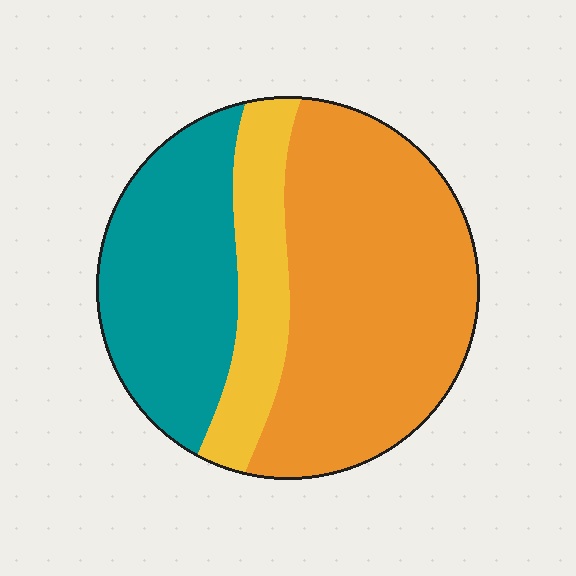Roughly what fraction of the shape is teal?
Teal covers about 30% of the shape.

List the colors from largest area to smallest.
From largest to smallest: orange, teal, yellow.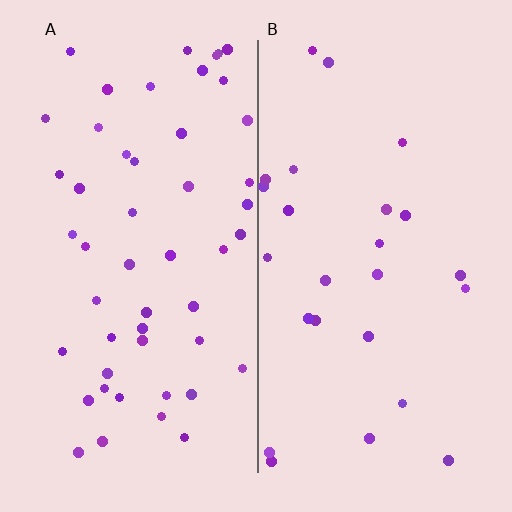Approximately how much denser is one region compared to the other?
Approximately 2.0× — region A over region B.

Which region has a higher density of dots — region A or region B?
A (the left).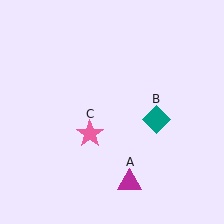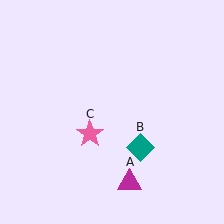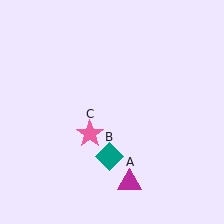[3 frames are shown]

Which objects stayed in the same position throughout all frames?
Magenta triangle (object A) and pink star (object C) remained stationary.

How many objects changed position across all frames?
1 object changed position: teal diamond (object B).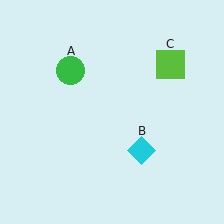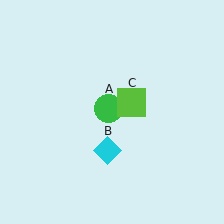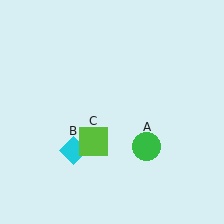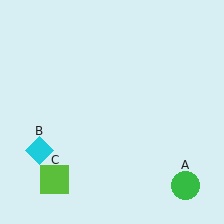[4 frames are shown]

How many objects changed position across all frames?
3 objects changed position: green circle (object A), cyan diamond (object B), lime square (object C).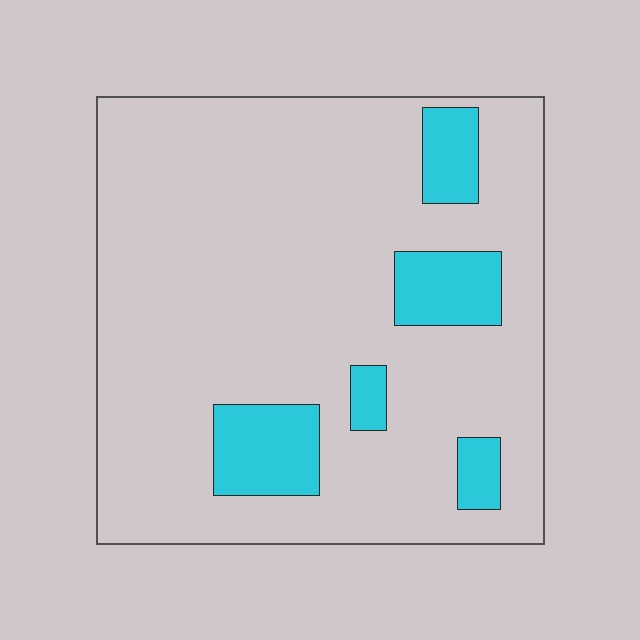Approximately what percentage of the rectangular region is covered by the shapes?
Approximately 15%.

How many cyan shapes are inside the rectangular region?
5.